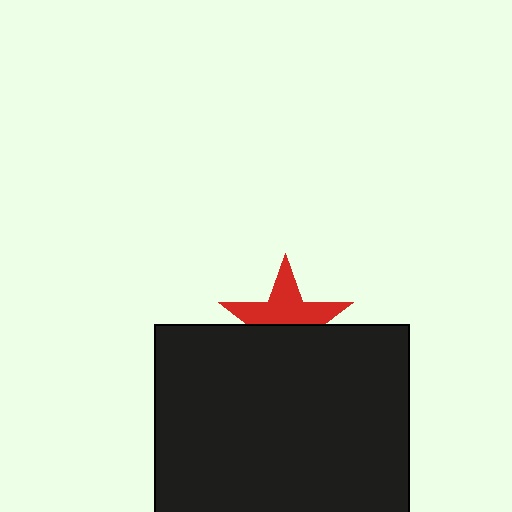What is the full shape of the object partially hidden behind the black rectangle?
The partially hidden object is a red star.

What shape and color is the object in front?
The object in front is a black rectangle.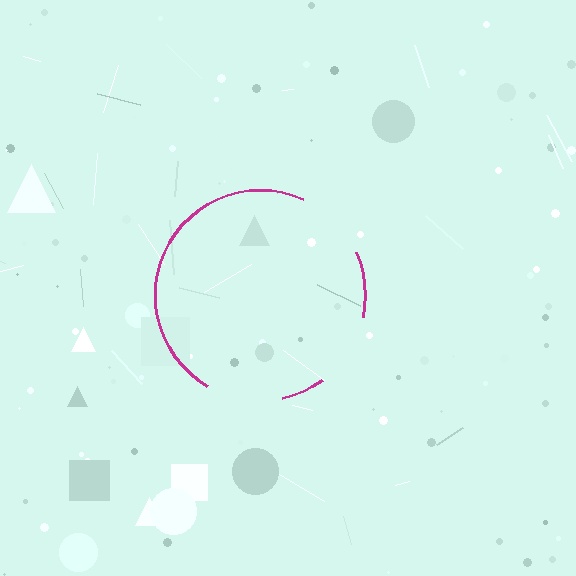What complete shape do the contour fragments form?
The contour fragments form a circle.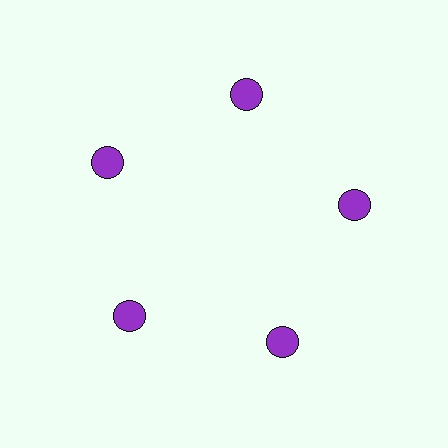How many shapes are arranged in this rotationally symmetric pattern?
There are 5 shapes, arranged in 5 groups of 1.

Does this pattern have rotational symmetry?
Yes, this pattern has 5-fold rotational symmetry. It looks the same after rotating 72 degrees around the center.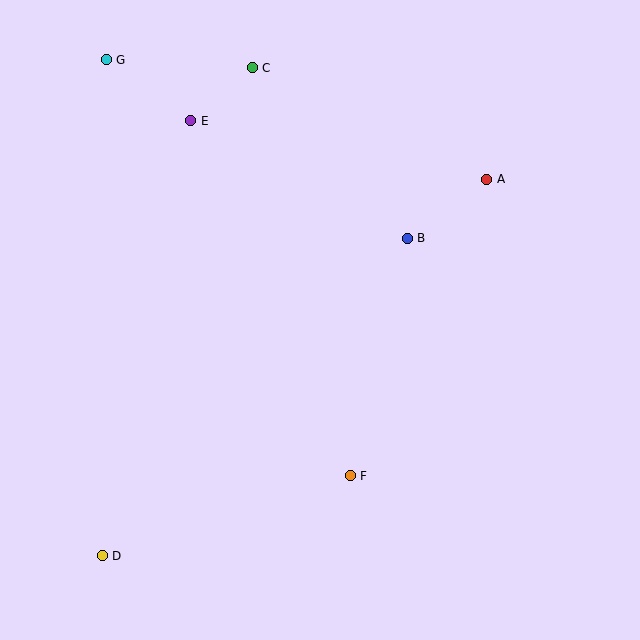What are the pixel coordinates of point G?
Point G is at (106, 60).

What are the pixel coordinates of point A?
Point A is at (487, 180).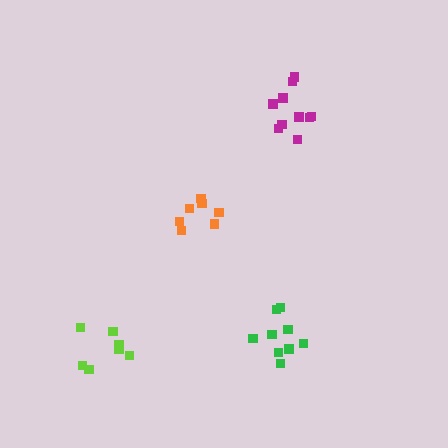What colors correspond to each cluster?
The clusters are colored: orange, magenta, lime, green.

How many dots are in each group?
Group 1: 7 dots, Group 2: 10 dots, Group 3: 7 dots, Group 4: 9 dots (33 total).